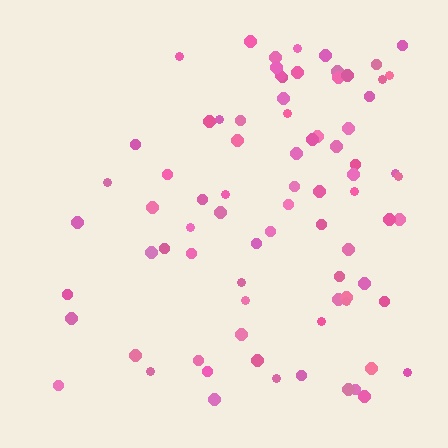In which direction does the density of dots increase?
From left to right, with the right side densest.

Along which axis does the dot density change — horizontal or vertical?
Horizontal.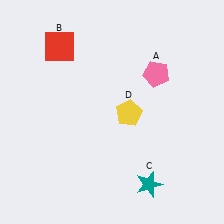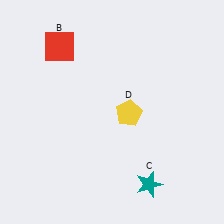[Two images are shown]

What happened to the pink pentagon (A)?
The pink pentagon (A) was removed in Image 2. It was in the top-right area of Image 1.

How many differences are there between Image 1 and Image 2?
There is 1 difference between the two images.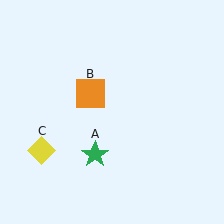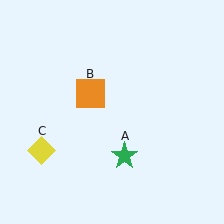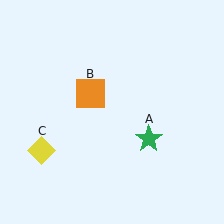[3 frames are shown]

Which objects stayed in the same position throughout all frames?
Orange square (object B) and yellow diamond (object C) remained stationary.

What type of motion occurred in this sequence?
The green star (object A) rotated counterclockwise around the center of the scene.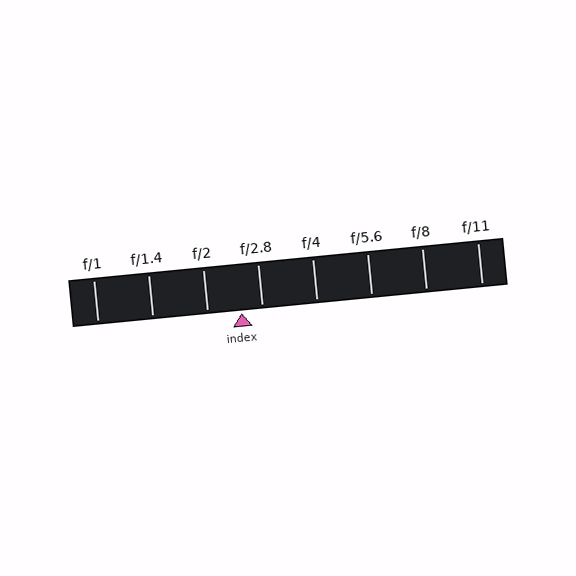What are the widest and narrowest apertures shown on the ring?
The widest aperture shown is f/1 and the narrowest is f/11.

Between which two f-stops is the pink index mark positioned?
The index mark is between f/2 and f/2.8.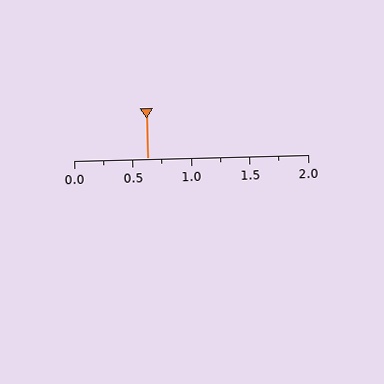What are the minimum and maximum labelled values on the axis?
The axis runs from 0.0 to 2.0.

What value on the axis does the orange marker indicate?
The marker indicates approximately 0.62.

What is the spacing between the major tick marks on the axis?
The major ticks are spaced 0.5 apart.